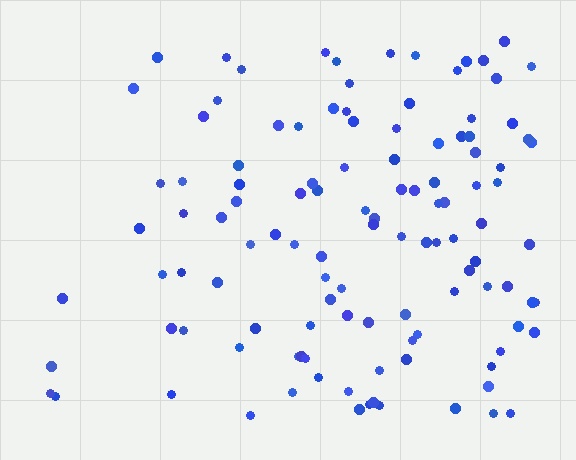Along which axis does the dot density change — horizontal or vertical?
Horizontal.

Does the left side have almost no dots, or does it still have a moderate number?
Still a moderate number, just noticeably fewer than the right.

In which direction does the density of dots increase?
From left to right, with the right side densest.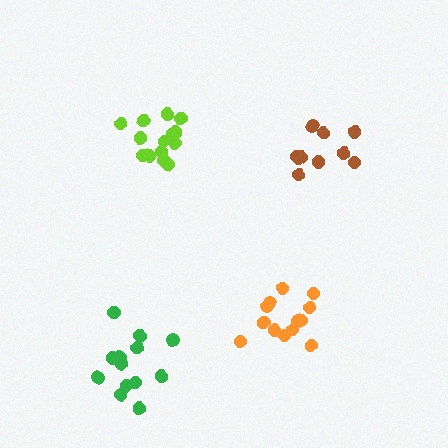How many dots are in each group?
Group 1: 13 dots, Group 2: 13 dots, Group 3: 15 dots, Group 4: 10 dots (51 total).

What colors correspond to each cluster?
The clusters are colored: green, orange, lime, brown.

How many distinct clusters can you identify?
There are 4 distinct clusters.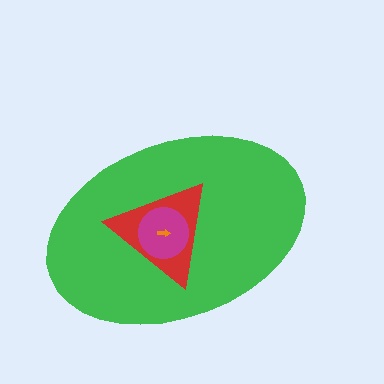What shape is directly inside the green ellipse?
The red triangle.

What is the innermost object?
The orange arrow.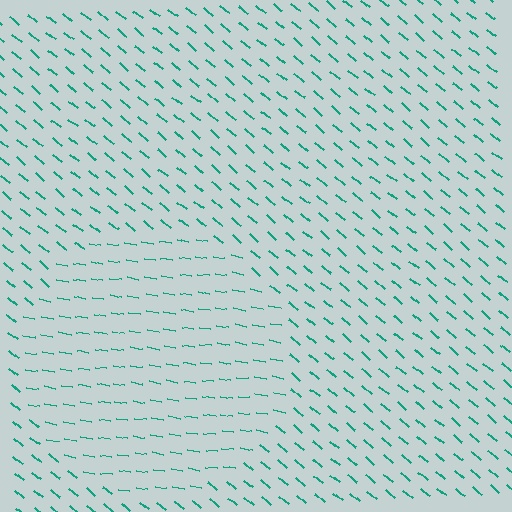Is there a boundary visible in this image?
Yes, there is a texture boundary formed by a change in line orientation.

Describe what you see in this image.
The image is filled with small teal line segments. A circle region in the image has lines oriented differently from the surrounding lines, creating a visible texture boundary.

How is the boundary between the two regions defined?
The boundary is defined purely by a change in line orientation (approximately 31 degrees difference). All lines are the same color and thickness.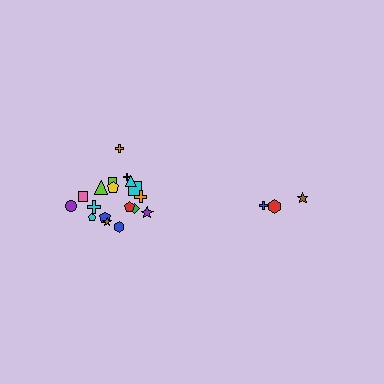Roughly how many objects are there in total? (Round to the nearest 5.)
Roughly 20 objects in total.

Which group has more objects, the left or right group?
The left group.